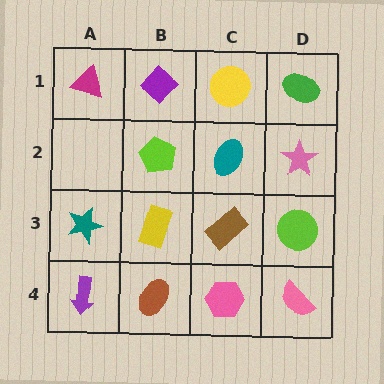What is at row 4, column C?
A pink hexagon.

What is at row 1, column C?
A yellow circle.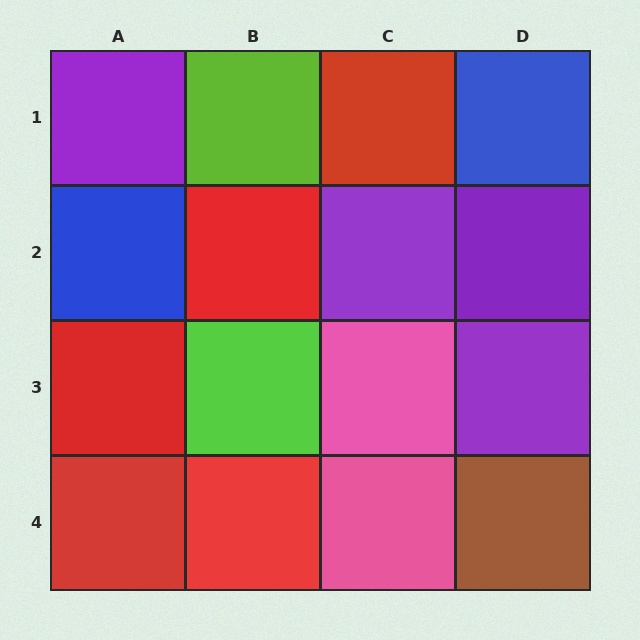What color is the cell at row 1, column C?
Red.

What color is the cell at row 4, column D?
Brown.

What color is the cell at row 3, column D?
Purple.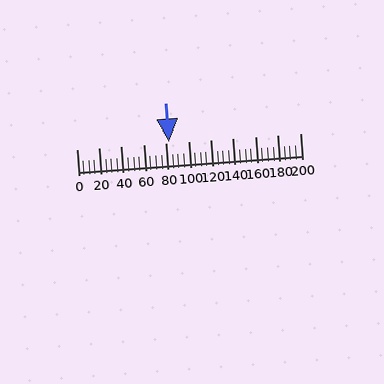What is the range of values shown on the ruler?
The ruler shows values from 0 to 200.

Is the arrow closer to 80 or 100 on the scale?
The arrow is closer to 80.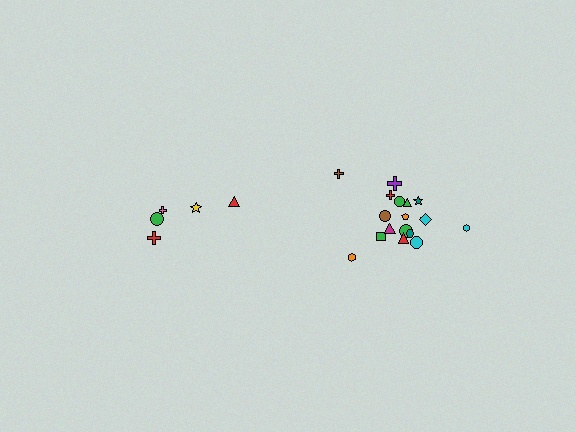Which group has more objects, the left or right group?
The right group.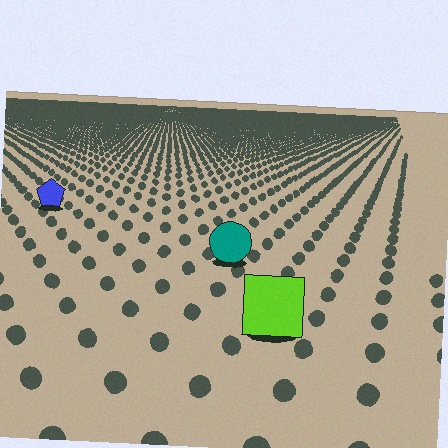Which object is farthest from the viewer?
The blue pentagon is farthest from the viewer. It appears smaller and the ground texture around it is denser.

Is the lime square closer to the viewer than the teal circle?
Yes. The lime square is closer — you can tell from the texture gradient: the ground texture is coarser near it.